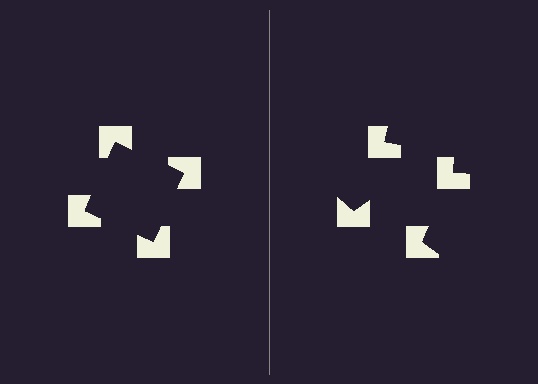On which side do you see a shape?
An illusory square appears on the left side. On the right side the wedge cuts are rotated, so no coherent shape forms.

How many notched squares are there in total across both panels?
8 — 4 on each side.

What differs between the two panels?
The notched squares are positioned identically on both sides; only the wedge orientations differ. On the left they align to a square; on the right they are misaligned.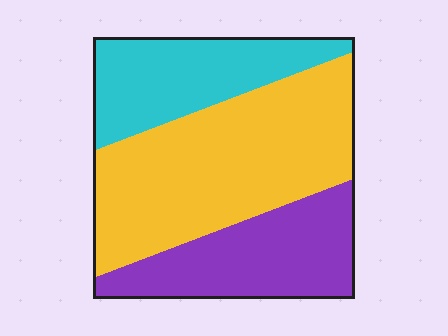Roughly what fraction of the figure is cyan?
Cyan covers roughly 25% of the figure.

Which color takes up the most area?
Yellow, at roughly 50%.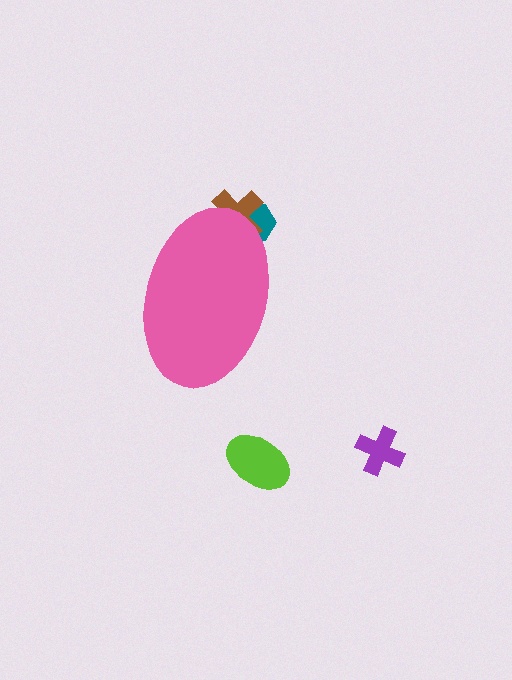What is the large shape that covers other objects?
A pink ellipse.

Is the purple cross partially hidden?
No, the purple cross is fully visible.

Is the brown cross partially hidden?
Yes, the brown cross is partially hidden behind the pink ellipse.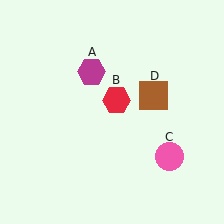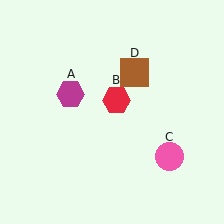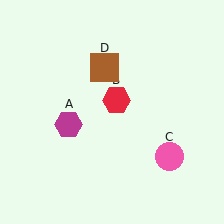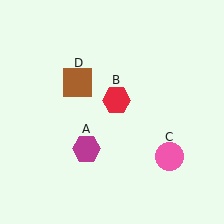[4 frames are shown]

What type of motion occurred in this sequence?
The magenta hexagon (object A), brown square (object D) rotated counterclockwise around the center of the scene.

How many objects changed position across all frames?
2 objects changed position: magenta hexagon (object A), brown square (object D).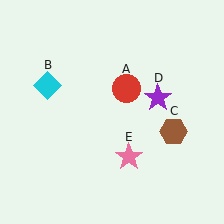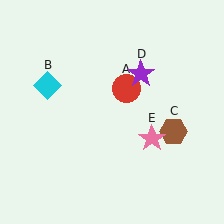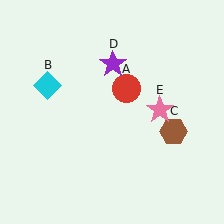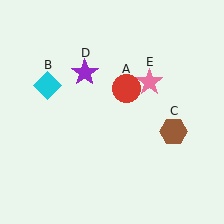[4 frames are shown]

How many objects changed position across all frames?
2 objects changed position: purple star (object D), pink star (object E).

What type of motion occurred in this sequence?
The purple star (object D), pink star (object E) rotated counterclockwise around the center of the scene.